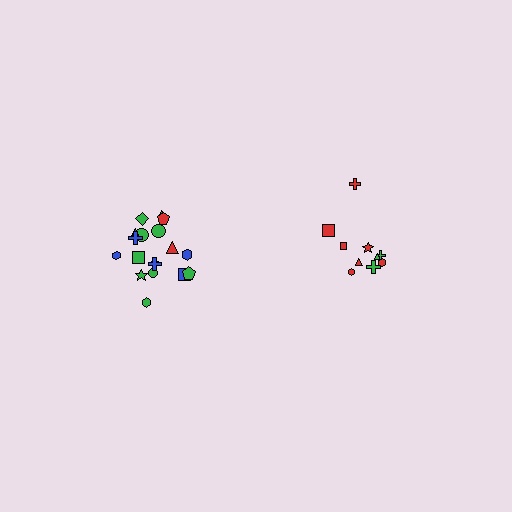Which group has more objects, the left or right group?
The left group.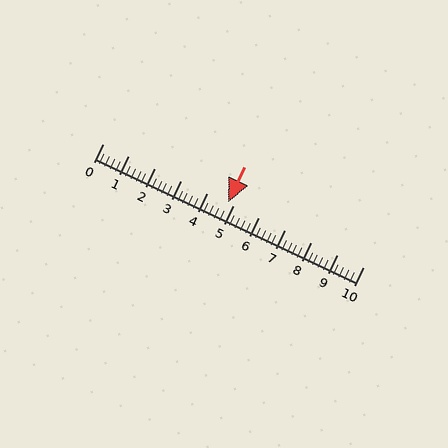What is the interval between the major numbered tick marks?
The major tick marks are spaced 1 units apart.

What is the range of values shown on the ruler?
The ruler shows values from 0 to 10.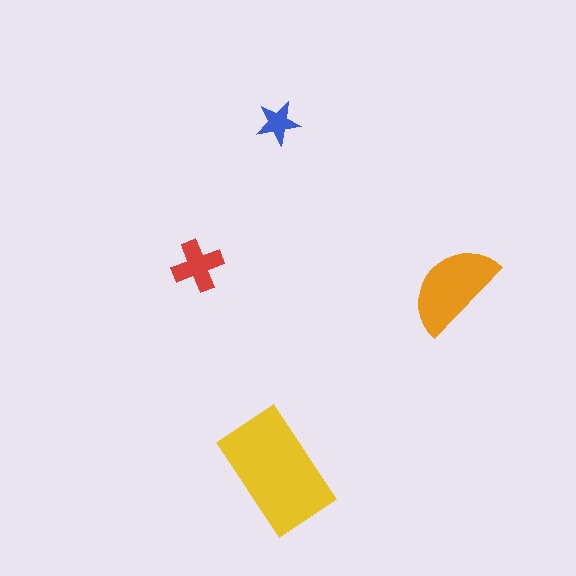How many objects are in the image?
There are 4 objects in the image.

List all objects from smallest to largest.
The blue star, the red cross, the orange semicircle, the yellow rectangle.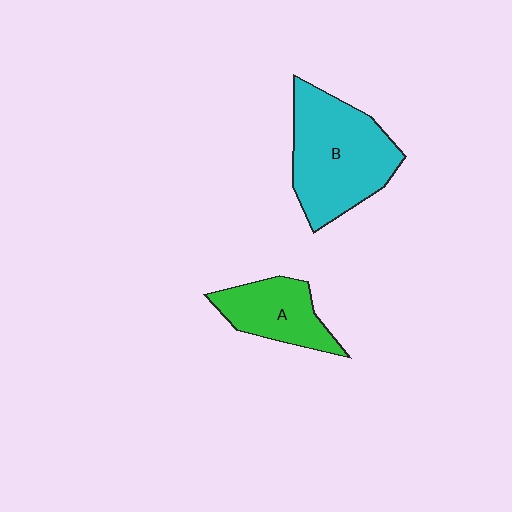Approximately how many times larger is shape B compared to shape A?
Approximately 1.8 times.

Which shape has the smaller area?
Shape A (green).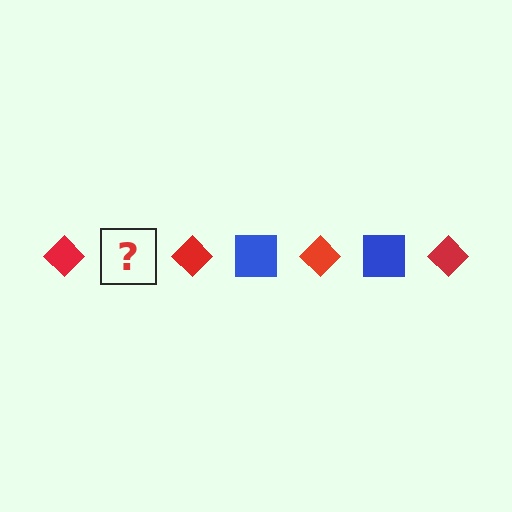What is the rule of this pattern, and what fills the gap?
The rule is that the pattern alternates between red diamond and blue square. The gap should be filled with a blue square.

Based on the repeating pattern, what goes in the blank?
The blank should be a blue square.